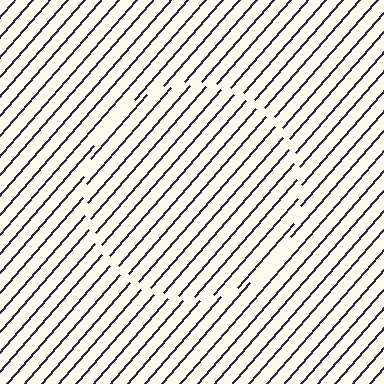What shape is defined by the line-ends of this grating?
An illusory circle. The interior of the shape contains the same grating, shifted by half a period — the contour is defined by the phase discontinuity where line-ends from the inner and outer gratings abut.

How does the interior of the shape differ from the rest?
The interior of the shape contains the same grating, shifted by half a period — the contour is defined by the phase discontinuity where line-ends from the inner and outer gratings abut.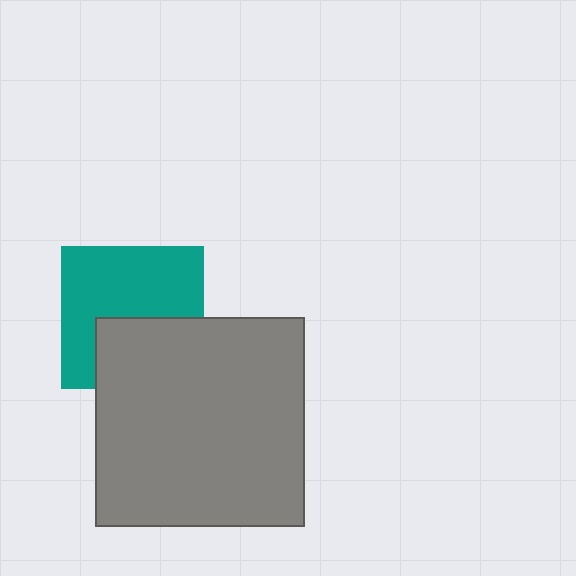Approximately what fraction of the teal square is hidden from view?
Roughly 38% of the teal square is hidden behind the gray square.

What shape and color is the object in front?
The object in front is a gray square.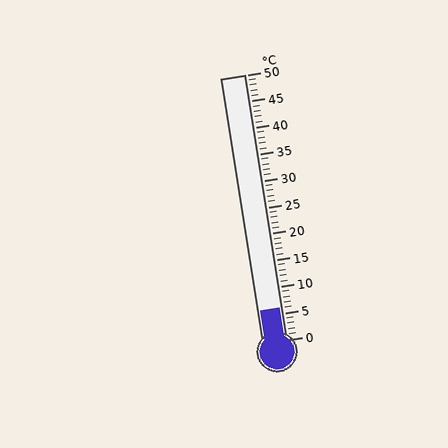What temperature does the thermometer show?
The thermometer shows approximately 6°C.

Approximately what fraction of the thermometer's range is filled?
The thermometer is filled to approximately 10% of its range.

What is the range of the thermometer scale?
The thermometer scale ranges from 0°C to 50°C.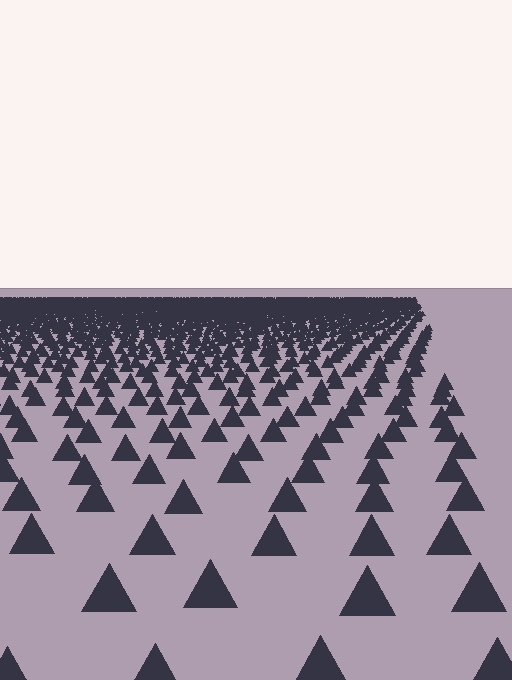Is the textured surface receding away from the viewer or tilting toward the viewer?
The surface is receding away from the viewer. Texture elements get smaller and denser toward the top.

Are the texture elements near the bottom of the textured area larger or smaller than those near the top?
Larger. Near the bottom, elements are closer to the viewer and appear at a bigger on-screen size.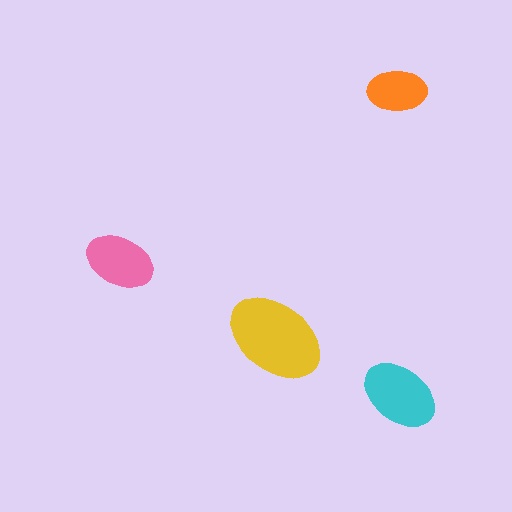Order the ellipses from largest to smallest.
the yellow one, the cyan one, the pink one, the orange one.